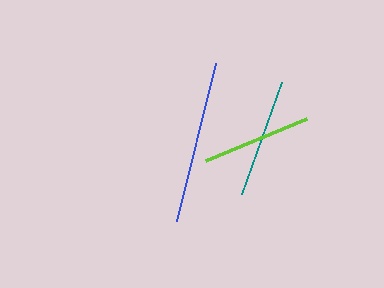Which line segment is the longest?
The blue line is the longest at approximately 163 pixels.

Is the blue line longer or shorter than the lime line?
The blue line is longer than the lime line.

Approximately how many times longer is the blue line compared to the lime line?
The blue line is approximately 1.5 times the length of the lime line.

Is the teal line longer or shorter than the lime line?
The teal line is longer than the lime line.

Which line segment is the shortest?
The lime line is the shortest at approximately 109 pixels.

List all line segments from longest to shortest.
From longest to shortest: blue, teal, lime.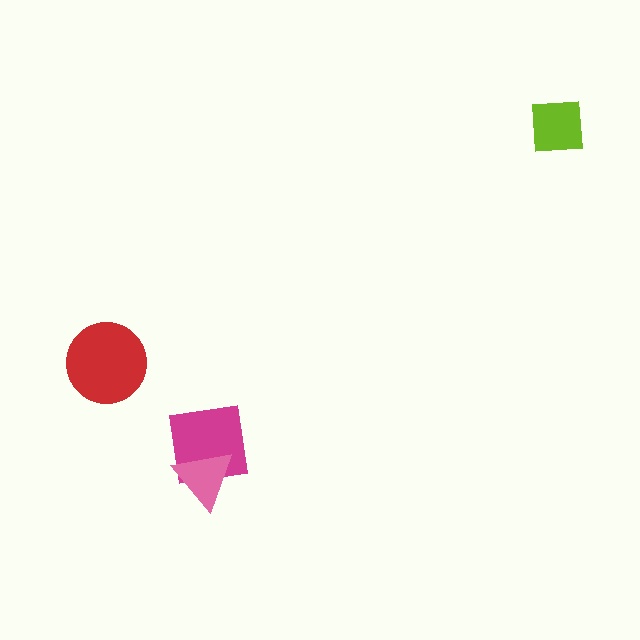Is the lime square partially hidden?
No, no other shape covers it.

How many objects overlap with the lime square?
0 objects overlap with the lime square.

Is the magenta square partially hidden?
Yes, it is partially covered by another shape.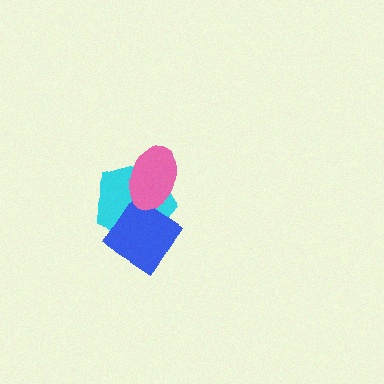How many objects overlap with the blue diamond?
2 objects overlap with the blue diamond.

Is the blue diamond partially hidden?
Yes, it is partially covered by another shape.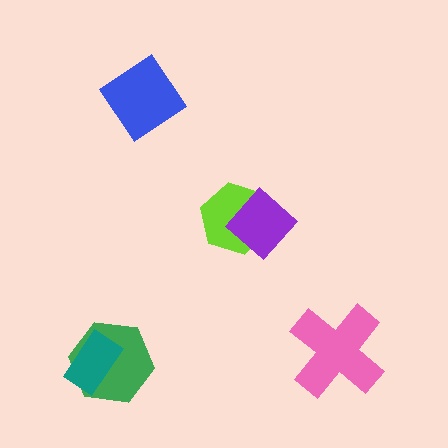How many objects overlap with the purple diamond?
1 object overlaps with the purple diamond.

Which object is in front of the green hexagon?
The teal rectangle is in front of the green hexagon.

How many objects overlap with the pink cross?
0 objects overlap with the pink cross.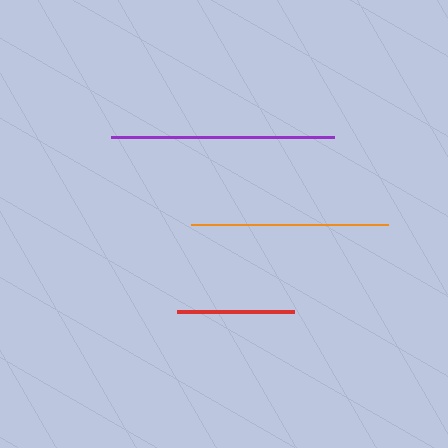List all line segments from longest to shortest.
From longest to shortest: purple, orange, red.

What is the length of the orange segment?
The orange segment is approximately 197 pixels long.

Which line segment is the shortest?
The red line is the shortest at approximately 117 pixels.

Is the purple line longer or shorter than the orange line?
The purple line is longer than the orange line.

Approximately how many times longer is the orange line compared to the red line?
The orange line is approximately 1.7 times the length of the red line.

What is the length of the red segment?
The red segment is approximately 117 pixels long.